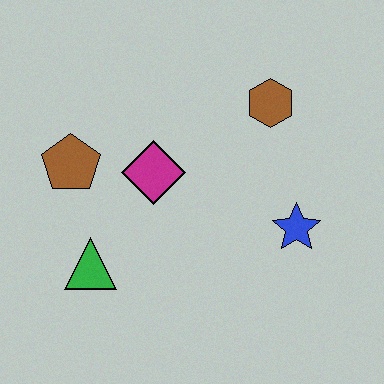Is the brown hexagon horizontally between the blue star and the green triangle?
Yes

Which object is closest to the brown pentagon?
The magenta diamond is closest to the brown pentagon.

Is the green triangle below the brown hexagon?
Yes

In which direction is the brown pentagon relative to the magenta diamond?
The brown pentagon is to the left of the magenta diamond.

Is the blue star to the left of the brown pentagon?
No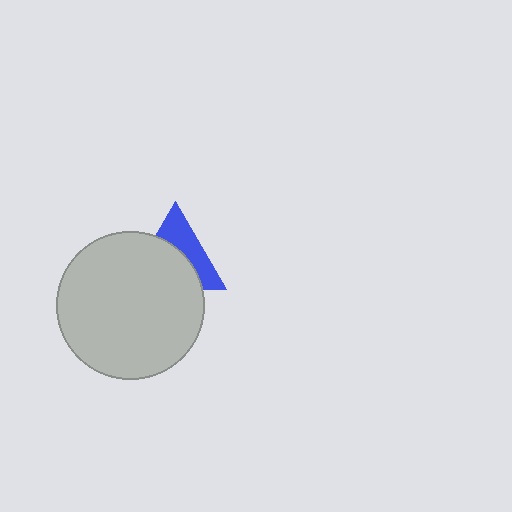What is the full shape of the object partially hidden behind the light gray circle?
The partially hidden object is a blue triangle.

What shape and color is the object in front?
The object in front is a light gray circle.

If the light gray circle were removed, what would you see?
You would see the complete blue triangle.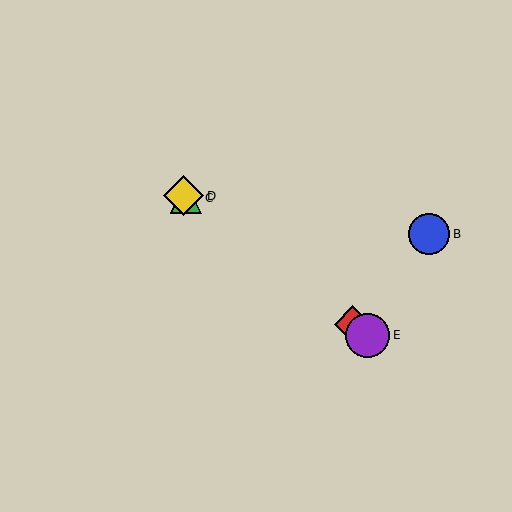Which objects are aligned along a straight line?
Objects A, C, D, E are aligned along a straight line.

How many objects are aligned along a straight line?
4 objects (A, C, D, E) are aligned along a straight line.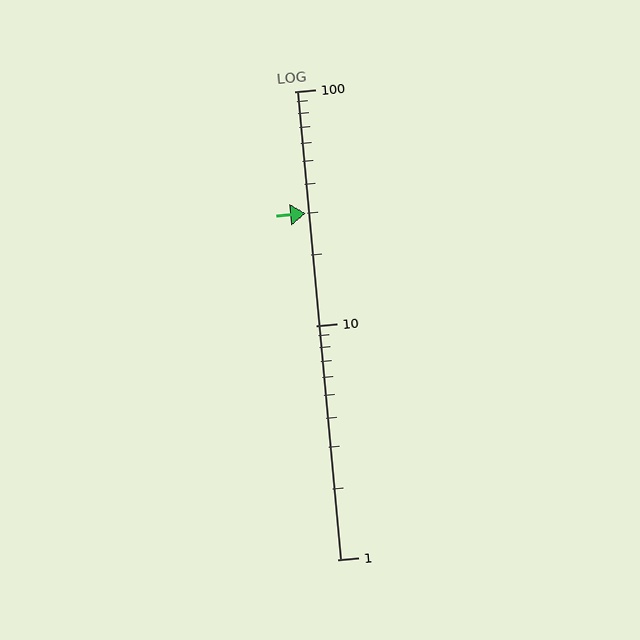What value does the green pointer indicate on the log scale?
The pointer indicates approximately 30.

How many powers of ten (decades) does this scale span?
The scale spans 2 decades, from 1 to 100.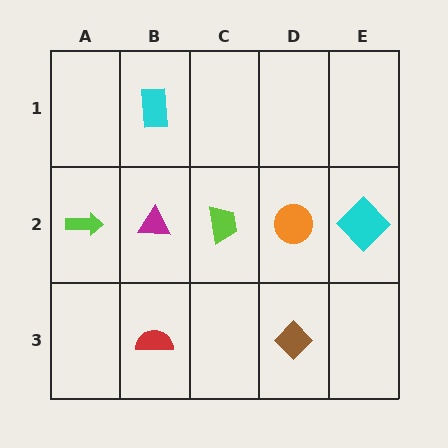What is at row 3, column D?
A brown diamond.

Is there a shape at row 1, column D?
No, that cell is empty.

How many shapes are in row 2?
5 shapes.